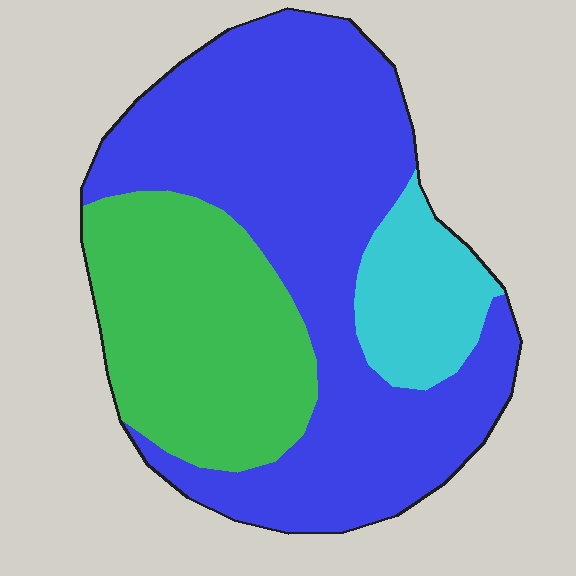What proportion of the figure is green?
Green covers around 30% of the figure.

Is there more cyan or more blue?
Blue.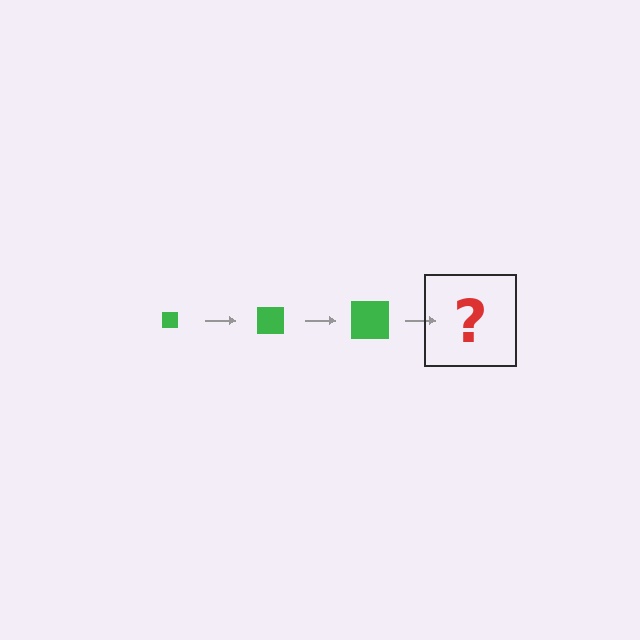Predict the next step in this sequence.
The next step is a green square, larger than the previous one.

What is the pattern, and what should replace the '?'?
The pattern is that the square gets progressively larger each step. The '?' should be a green square, larger than the previous one.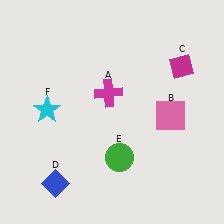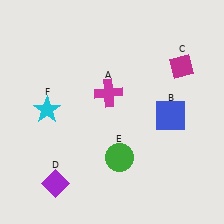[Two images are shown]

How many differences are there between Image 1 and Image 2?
There are 2 differences between the two images.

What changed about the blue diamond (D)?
In Image 1, D is blue. In Image 2, it changed to purple.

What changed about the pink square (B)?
In Image 1, B is pink. In Image 2, it changed to blue.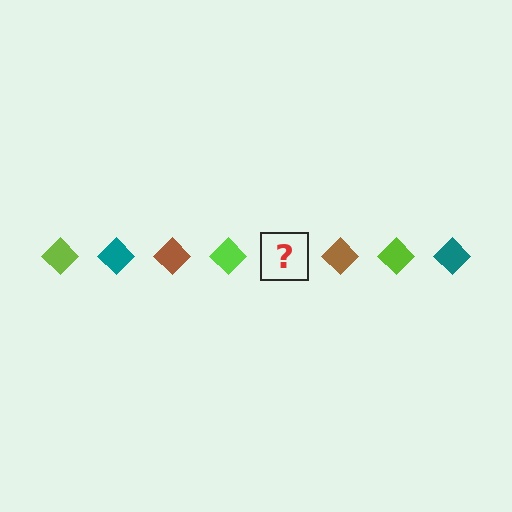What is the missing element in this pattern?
The missing element is a teal diamond.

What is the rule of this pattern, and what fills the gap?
The rule is that the pattern cycles through lime, teal, brown diamonds. The gap should be filled with a teal diamond.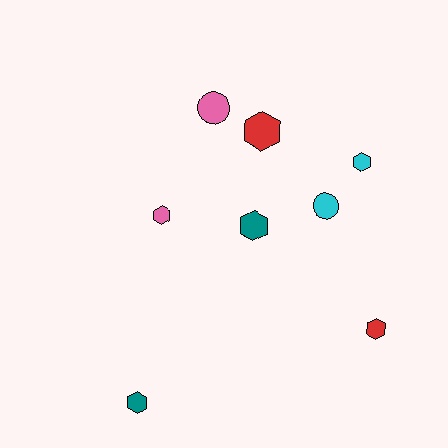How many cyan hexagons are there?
There is 1 cyan hexagon.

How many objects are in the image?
There are 8 objects.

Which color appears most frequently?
Teal, with 2 objects.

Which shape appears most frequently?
Hexagon, with 6 objects.